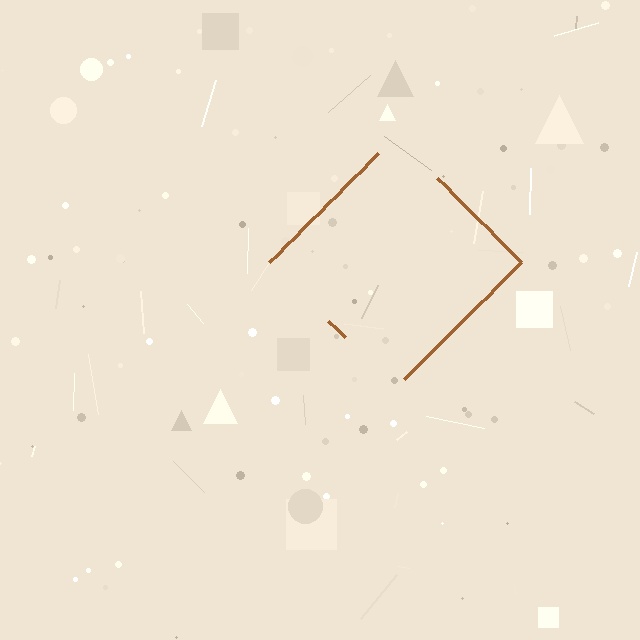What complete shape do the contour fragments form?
The contour fragments form a diamond.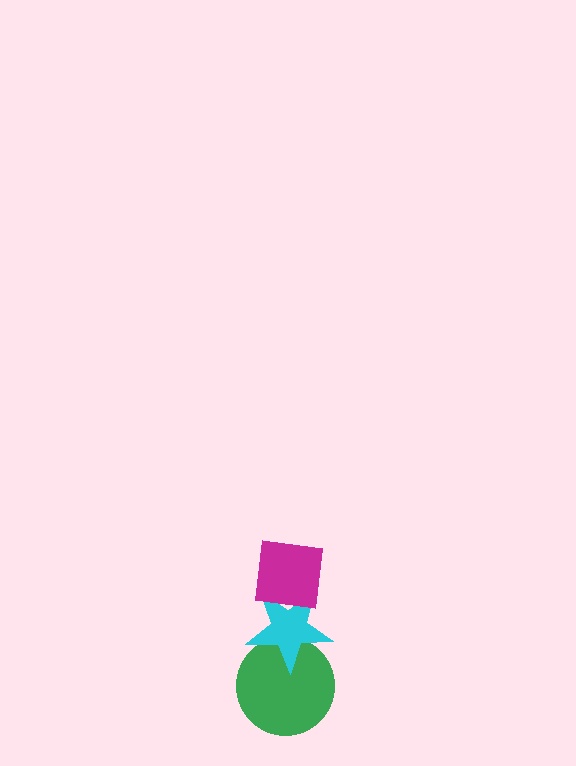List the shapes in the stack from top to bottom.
From top to bottom: the magenta square, the cyan star, the green circle.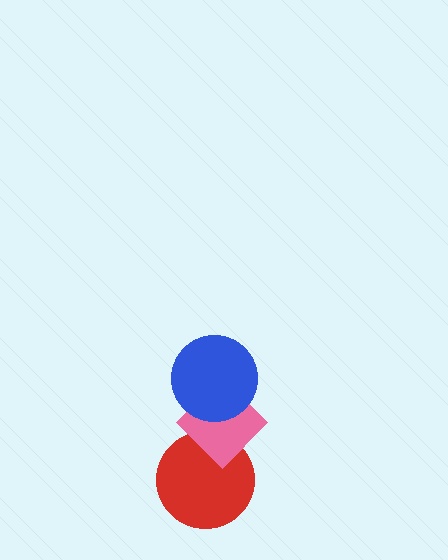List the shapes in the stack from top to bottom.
From top to bottom: the blue circle, the pink diamond, the red circle.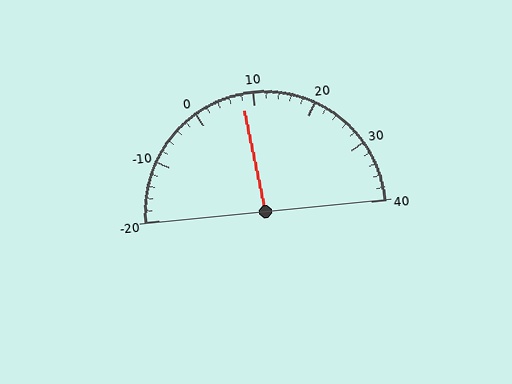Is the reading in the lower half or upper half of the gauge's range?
The reading is in the lower half of the range (-20 to 40).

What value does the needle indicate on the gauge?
The needle indicates approximately 8.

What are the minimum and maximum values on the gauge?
The gauge ranges from -20 to 40.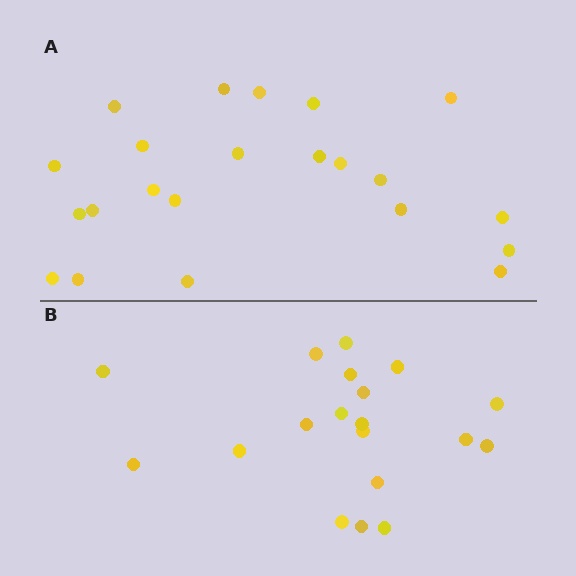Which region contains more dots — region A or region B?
Region A (the top region) has more dots.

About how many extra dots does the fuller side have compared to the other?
Region A has just a few more — roughly 2 or 3 more dots than region B.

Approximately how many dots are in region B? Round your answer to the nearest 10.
About 20 dots. (The exact count is 19, which rounds to 20.)